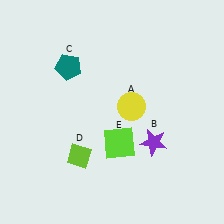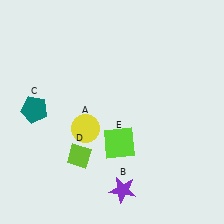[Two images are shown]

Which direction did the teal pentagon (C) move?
The teal pentagon (C) moved down.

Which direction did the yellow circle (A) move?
The yellow circle (A) moved left.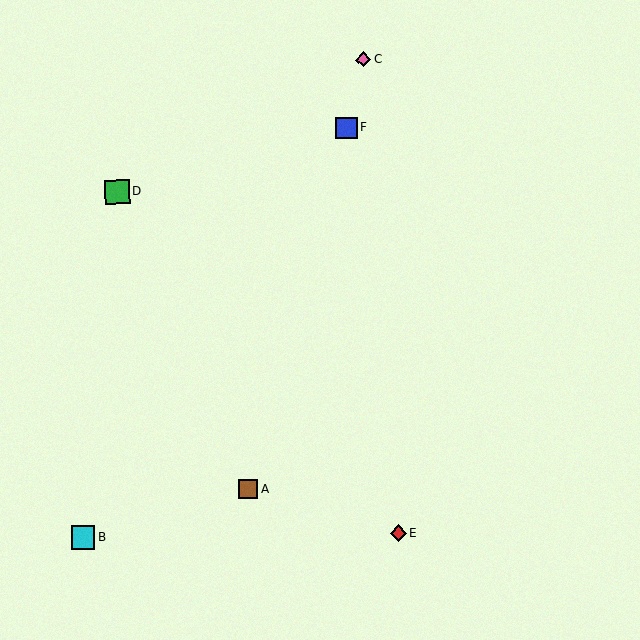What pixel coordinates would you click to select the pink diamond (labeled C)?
Click at (363, 60) to select the pink diamond C.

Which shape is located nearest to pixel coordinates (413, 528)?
The red diamond (labeled E) at (398, 533) is nearest to that location.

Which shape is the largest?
The green square (labeled D) is the largest.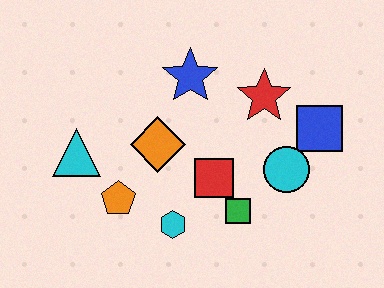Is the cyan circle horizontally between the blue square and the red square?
Yes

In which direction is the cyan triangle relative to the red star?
The cyan triangle is to the left of the red star.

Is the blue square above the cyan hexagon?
Yes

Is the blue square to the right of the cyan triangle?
Yes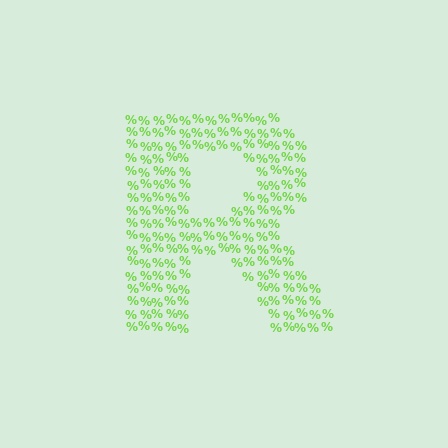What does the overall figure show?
The overall figure shows the letter R.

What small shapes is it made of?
It is made of small percent signs.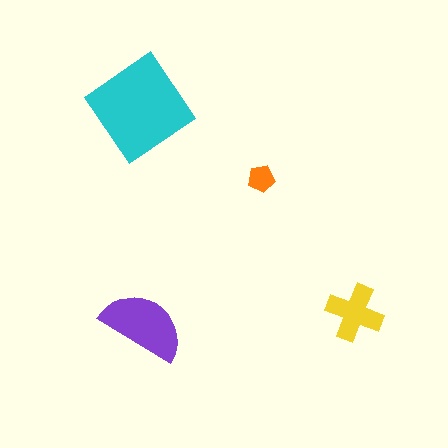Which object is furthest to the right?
The yellow cross is rightmost.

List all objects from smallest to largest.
The orange pentagon, the yellow cross, the purple semicircle, the cyan diamond.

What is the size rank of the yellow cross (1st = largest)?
3rd.